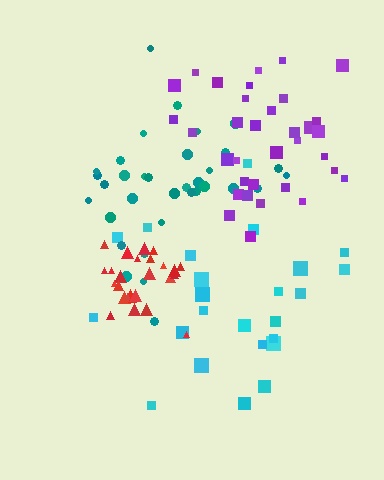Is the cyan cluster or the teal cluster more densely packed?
Teal.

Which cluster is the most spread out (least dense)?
Cyan.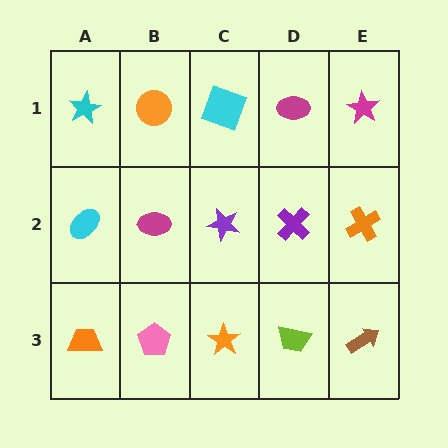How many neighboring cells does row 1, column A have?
2.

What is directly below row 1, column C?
A purple star.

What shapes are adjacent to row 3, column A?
A cyan ellipse (row 2, column A), a pink pentagon (row 3, column B).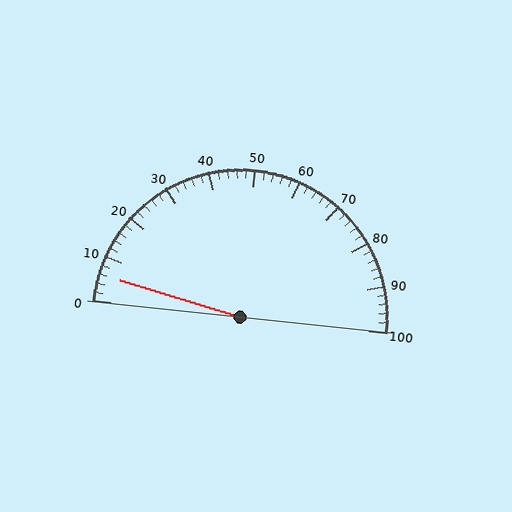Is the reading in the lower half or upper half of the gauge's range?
The reading is in the lower half of the range (0 to 100).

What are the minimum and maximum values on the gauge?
The gauge ranges from 0 to 100.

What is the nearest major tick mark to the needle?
The nearest major tick mark is 10.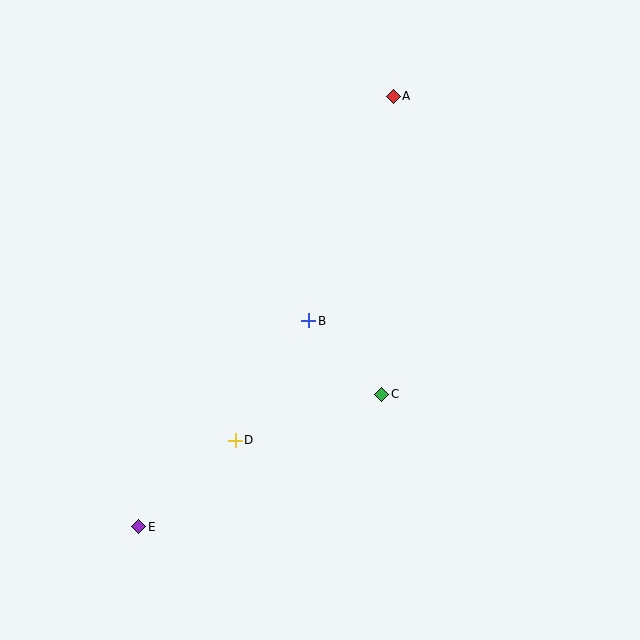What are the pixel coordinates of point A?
Point A is at (393, 96).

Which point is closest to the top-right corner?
Point A is closest to the top-right corner.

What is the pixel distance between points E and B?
The distance between E and B is 267 pixels.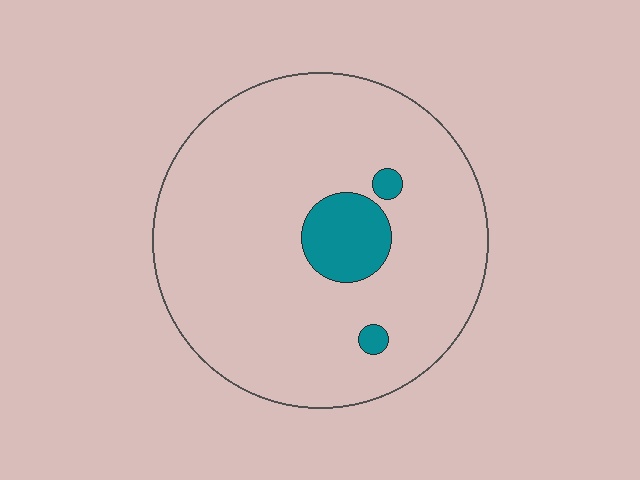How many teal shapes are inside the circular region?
3.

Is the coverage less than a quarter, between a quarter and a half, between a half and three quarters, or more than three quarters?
Less than a quarter.